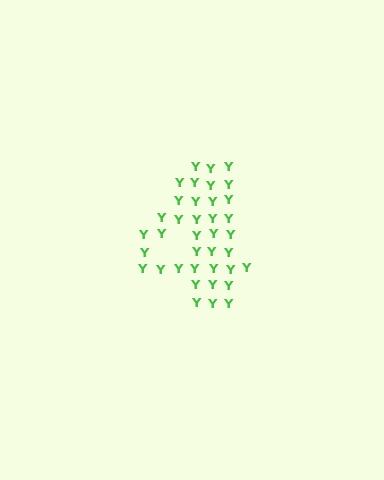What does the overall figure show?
The overall figure shows the digit 4.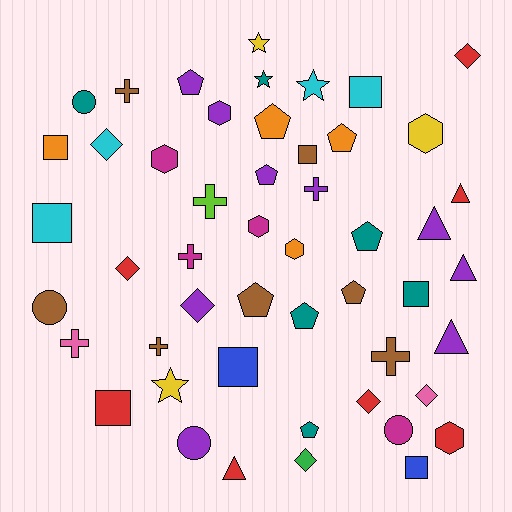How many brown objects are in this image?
There are 7 brown objects.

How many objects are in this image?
There are 50 objects.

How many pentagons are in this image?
There are 9 pentagons.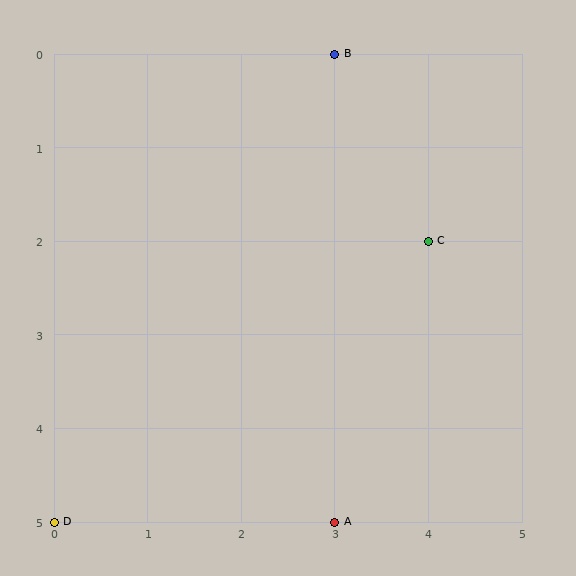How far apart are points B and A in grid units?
Points B and A are 5 rows apart.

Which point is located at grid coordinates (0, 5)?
Point D is at (0, 5).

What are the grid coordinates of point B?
Point B is at grid coordinates (3, 0).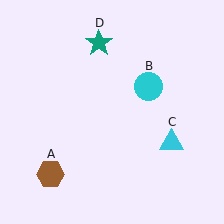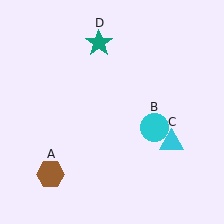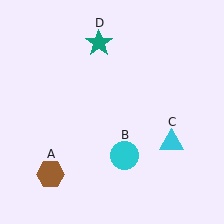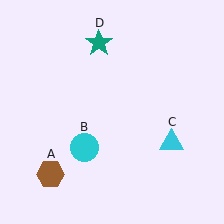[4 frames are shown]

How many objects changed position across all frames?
1 object changed position: cyan circle (object B).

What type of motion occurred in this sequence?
The cyan circle (object B) rotated clockwise around the center of the scene.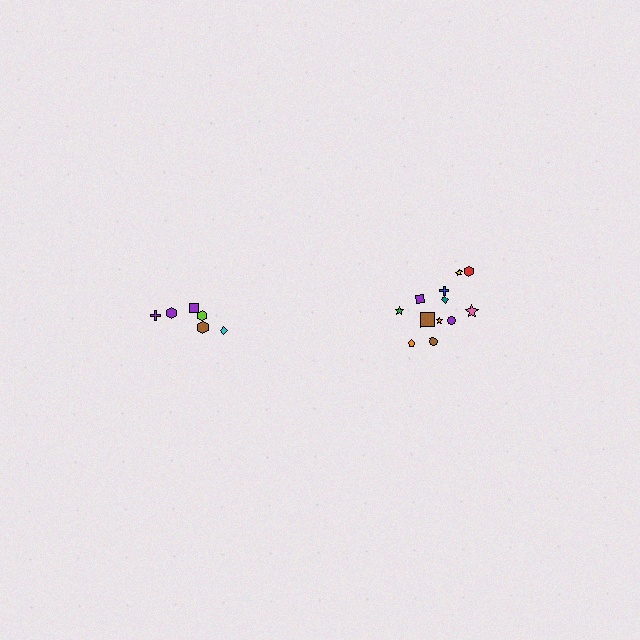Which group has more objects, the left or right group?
The right group.